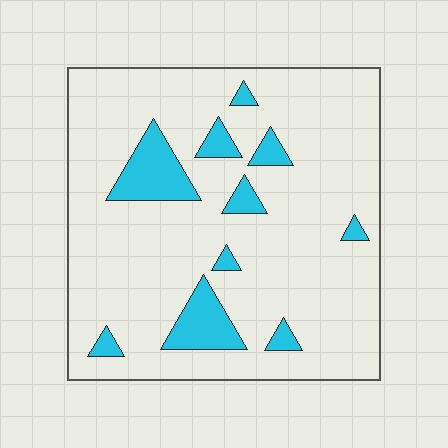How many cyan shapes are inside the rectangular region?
10.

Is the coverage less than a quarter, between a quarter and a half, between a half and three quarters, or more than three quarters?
Less than a quarter.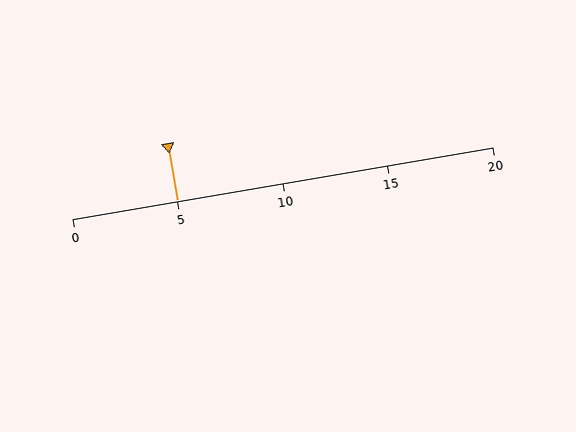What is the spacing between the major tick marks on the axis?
The major ticks are spaced 5 apart.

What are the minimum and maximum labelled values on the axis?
The axis runs from 0 to 20.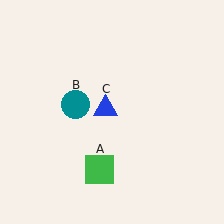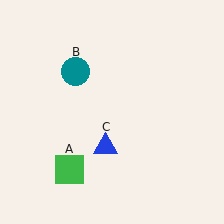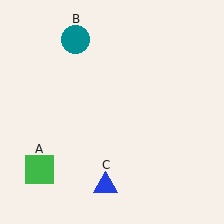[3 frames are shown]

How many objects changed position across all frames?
3 objects changed position: green square (object A), teal circle (object B), blue triangle (object C).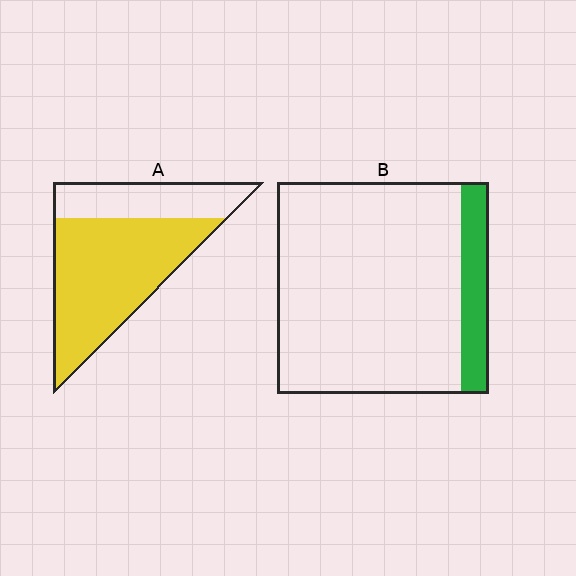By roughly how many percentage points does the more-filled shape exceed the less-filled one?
By roughly 55 percentage points (A over B).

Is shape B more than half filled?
No.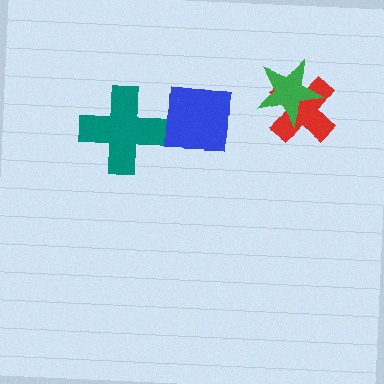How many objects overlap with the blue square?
0 objects overlap with the blue square.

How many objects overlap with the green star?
1 object overlaps with the green star.